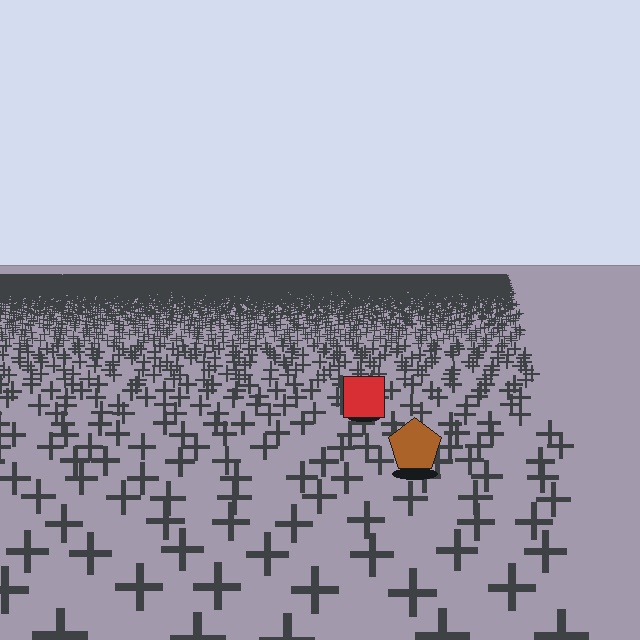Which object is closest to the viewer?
The brown pentagon is closest. The texture marks near it are larger and more spread out.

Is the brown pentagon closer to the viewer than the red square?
Yes. The brown pentagon is closer — you can tell from the texture gradient: the ground texture is coarser near it.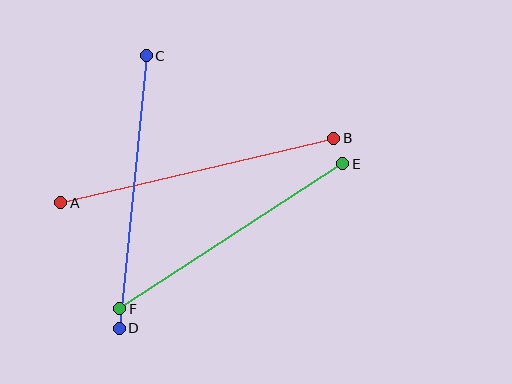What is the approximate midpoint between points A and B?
The midpoint is at approximately (197, 171) pixels.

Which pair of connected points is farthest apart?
Points A and B are farthest apart.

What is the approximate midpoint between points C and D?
The midpoint is at approximately (133, 192) pixels.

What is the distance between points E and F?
The distance is approximately 266 pixels.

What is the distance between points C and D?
The distance is approximately 274 pixels.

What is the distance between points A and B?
The distance is approximately 281 pixels.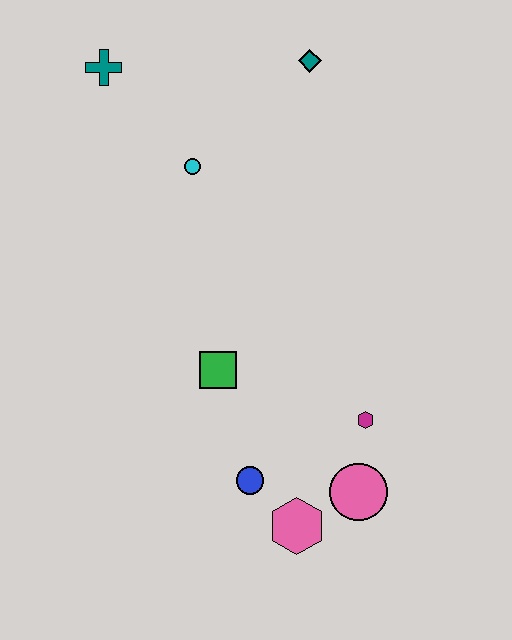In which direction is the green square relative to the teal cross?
The green square is below the teal cross.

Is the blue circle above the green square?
No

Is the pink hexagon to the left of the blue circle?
No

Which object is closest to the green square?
The blue circle is closest to the green square.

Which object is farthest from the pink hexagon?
The teal cross is farthest from the pink hexagon.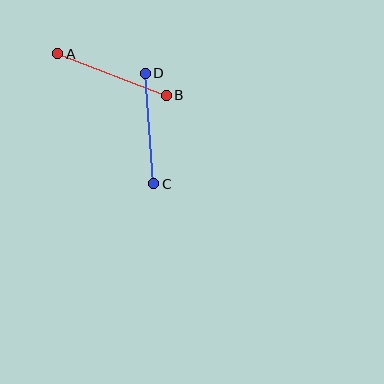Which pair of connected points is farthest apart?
Points A and B are farthest apart.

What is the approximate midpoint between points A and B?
The midpoint is at approximately (112, 75) pixels.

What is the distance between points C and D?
The distance is approximately 111 pixels.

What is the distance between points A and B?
The distance is approximately 116 pixels.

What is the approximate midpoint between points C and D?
The midpoint is at approximately (149, 128) pixels.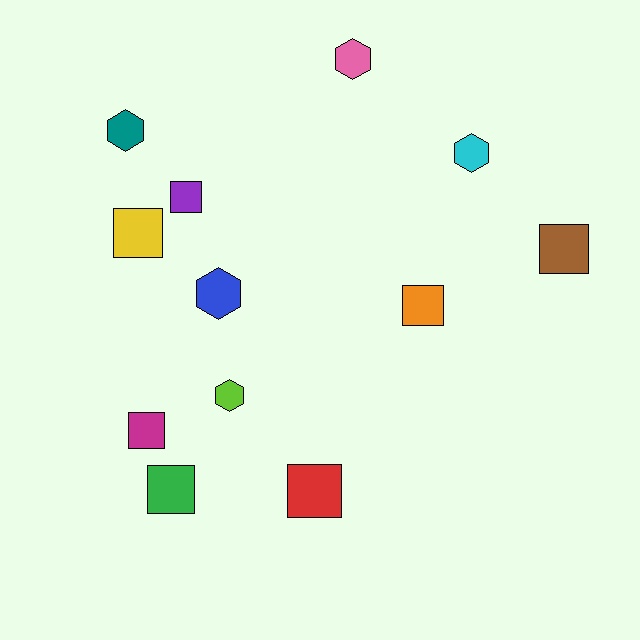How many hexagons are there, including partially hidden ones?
There are 5 hexagons.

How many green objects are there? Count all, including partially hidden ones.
There is 1 green object.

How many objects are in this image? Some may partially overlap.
There are 12 objects.